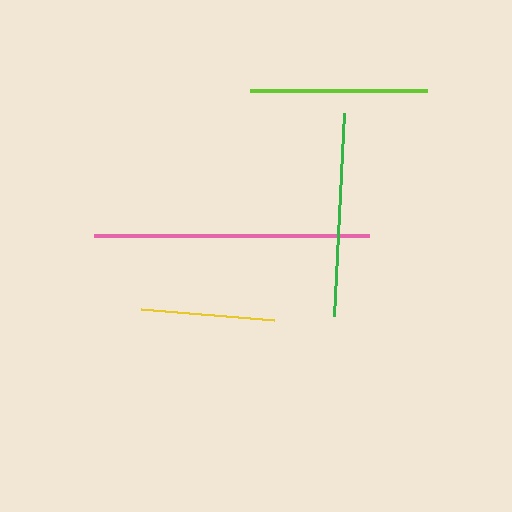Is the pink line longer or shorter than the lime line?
The pink line is longer than the lime line.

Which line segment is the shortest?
The yellow line is the shortest at approximately 134 pixels.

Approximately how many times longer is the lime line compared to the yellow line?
The lime line is approximately 1.3 times the length of the yellow line.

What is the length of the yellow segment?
The yellow segment is approximately 134 pixels long.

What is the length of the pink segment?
The pink segment is approximately 275 pixels long.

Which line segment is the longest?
The pink line is the longest at approximately 275 pixels.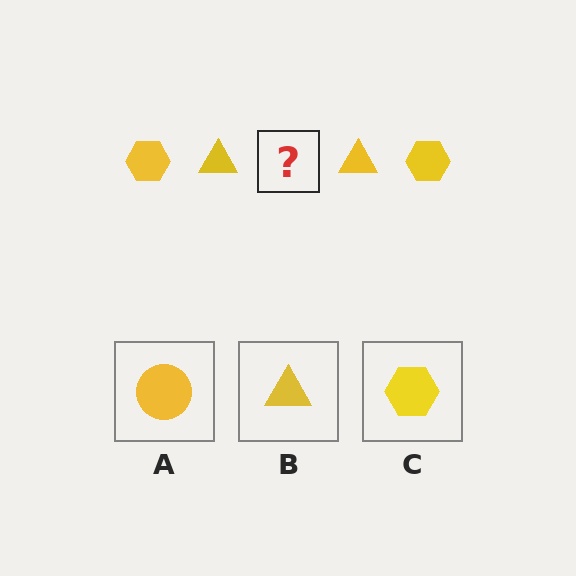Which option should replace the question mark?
Option C.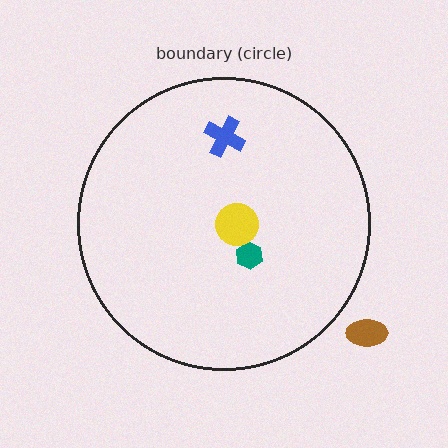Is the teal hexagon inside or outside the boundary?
Inside.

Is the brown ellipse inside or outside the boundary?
Outside.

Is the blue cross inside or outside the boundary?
Inside.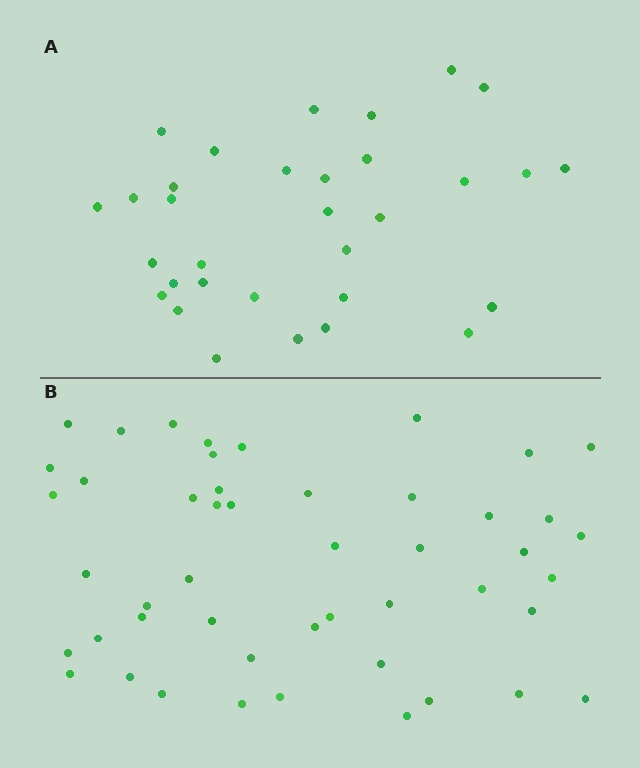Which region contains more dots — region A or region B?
Region B (the bottom region) has more dots.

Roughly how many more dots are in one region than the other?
Region B has approximately 15 more dots than region A.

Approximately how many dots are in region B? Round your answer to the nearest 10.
About 50 dots. (The exact count is 48, which rounds to 50.)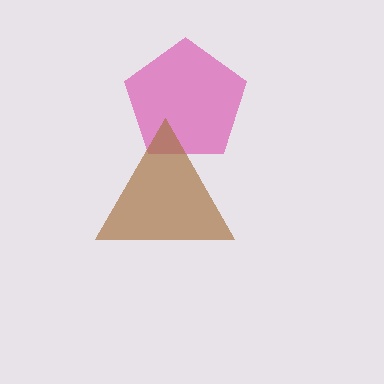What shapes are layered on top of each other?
The layered shapes are: a magenta pentagon, a brown triangle.